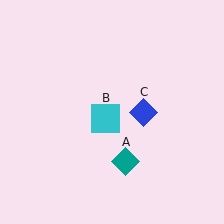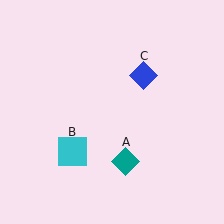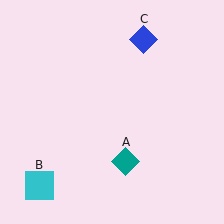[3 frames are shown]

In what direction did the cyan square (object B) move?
The cyan square (object B) moved down and to the left.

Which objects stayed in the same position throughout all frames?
Teal diamond (object A) remained stationary.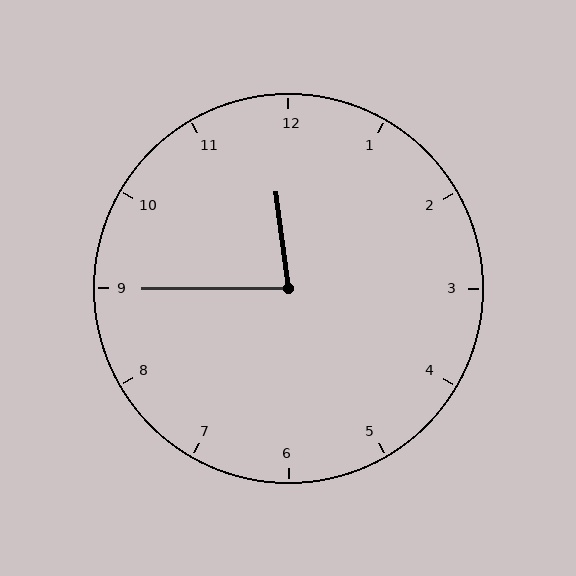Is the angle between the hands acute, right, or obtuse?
It is acute.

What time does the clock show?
11:45.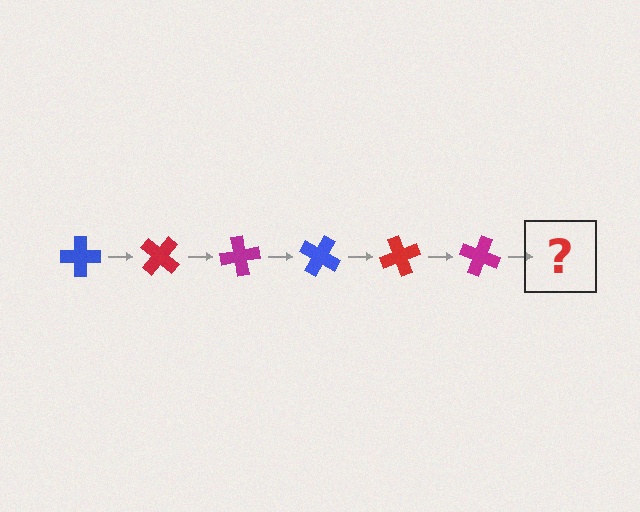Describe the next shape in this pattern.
It should be a blue cross, rotated 240 degrees from the start.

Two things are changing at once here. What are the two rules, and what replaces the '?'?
The two rules are that it rotates 40 degrees each step and the color cycles through blue, red, and magenta. The '?' should be a blue cross, rotated 240 degrees from the start.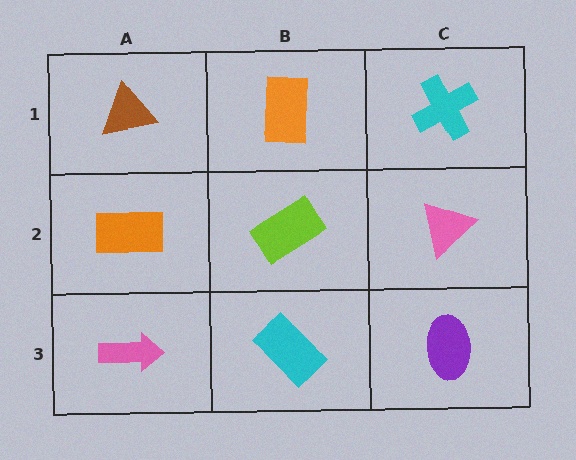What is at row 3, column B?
A cyan rectangle.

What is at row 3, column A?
A pink arrow.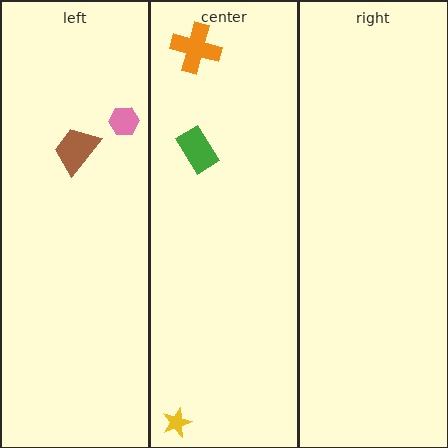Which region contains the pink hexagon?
The left region.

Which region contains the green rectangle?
The center region.